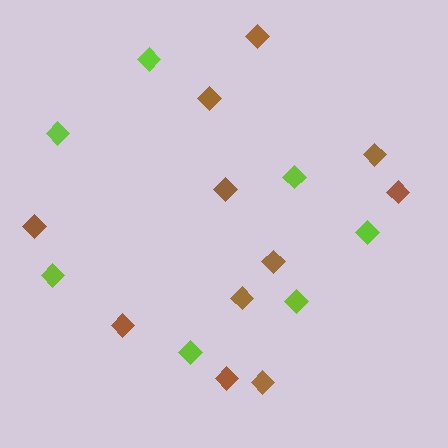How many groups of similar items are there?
There are 2 groups: one group of brown diamonds (11) and one group of lime diamonds (7).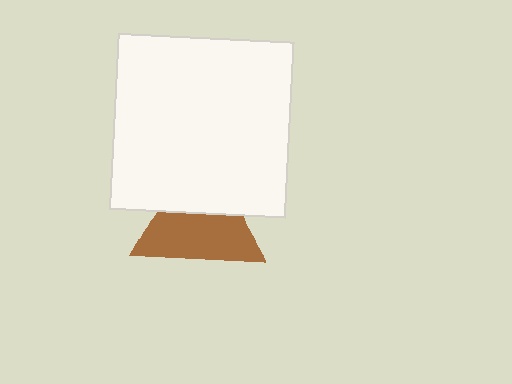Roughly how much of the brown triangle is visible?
About half of it is visible (roughly 60%).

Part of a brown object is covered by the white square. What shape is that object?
It is a triangle.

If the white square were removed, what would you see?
You would see the complete brown triangle.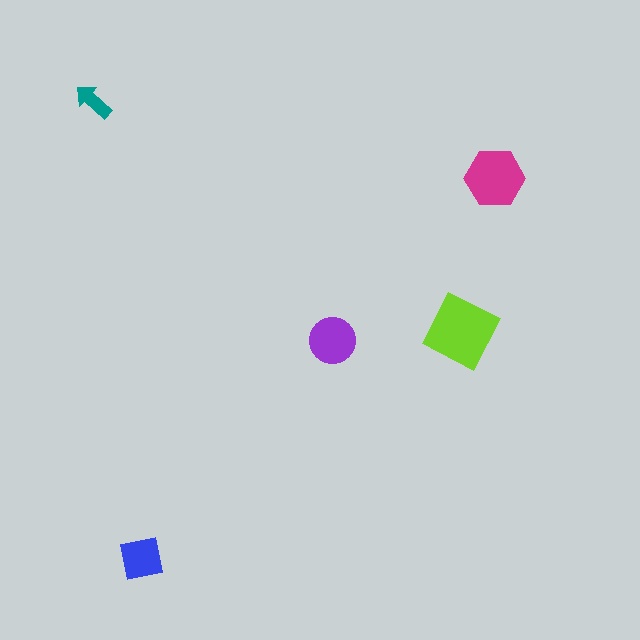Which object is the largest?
The lime square.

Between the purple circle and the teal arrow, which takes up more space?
The purple circle.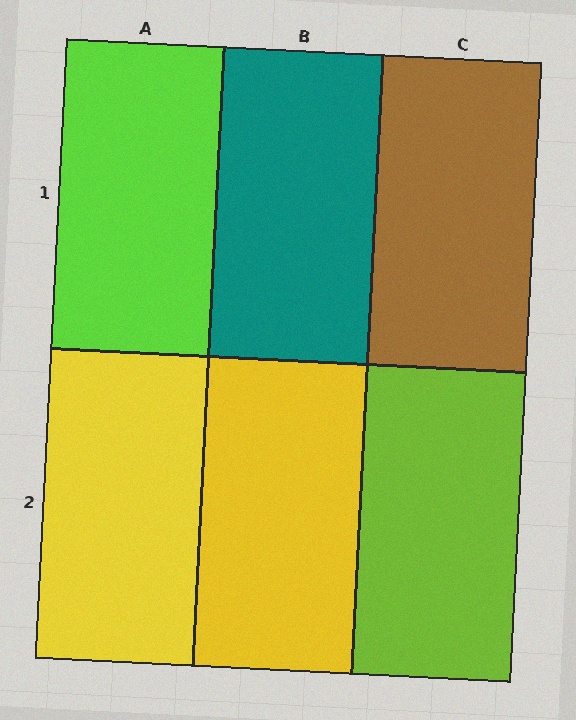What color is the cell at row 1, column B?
Teal.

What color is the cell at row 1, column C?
Brown.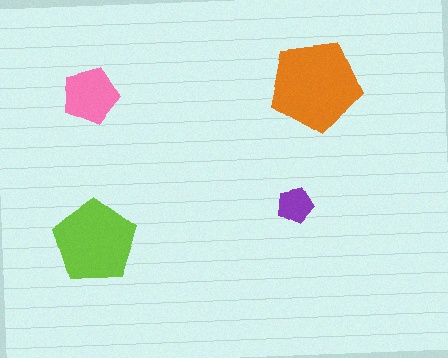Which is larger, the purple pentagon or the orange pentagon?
The orange one.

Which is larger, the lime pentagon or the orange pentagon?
The orange one.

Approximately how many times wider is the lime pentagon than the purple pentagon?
About 2.5 times wider.